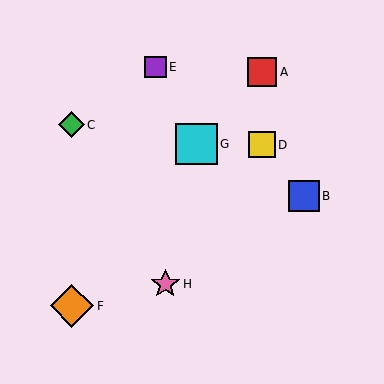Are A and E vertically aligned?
No, A is at x≈262 and E is at x≈156.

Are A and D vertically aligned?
Yes, both are at x≈262.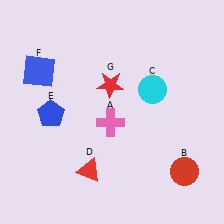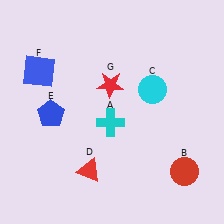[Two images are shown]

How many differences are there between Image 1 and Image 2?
There is 1 difference between the two images.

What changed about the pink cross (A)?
In Image 1, A is pink. In Image 2, it changed to cyan.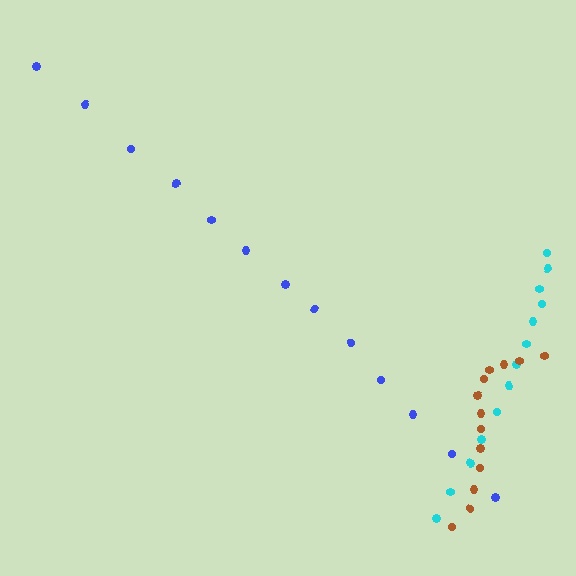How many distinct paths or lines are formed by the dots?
There are 3 distinct paths.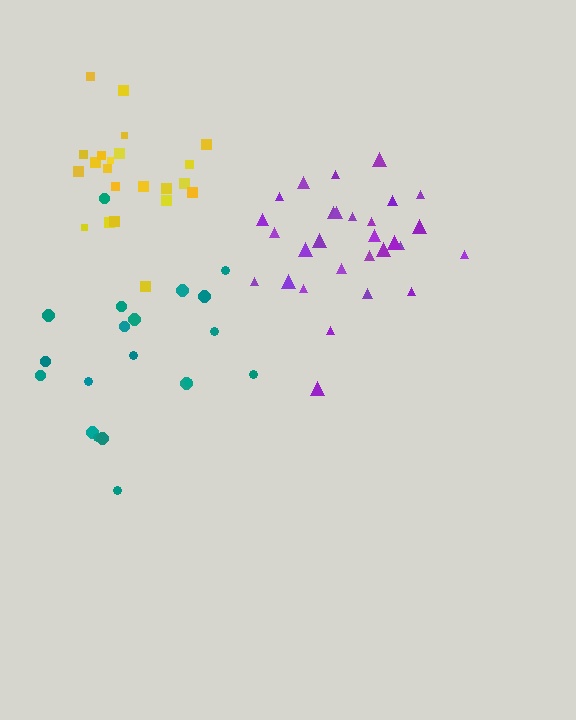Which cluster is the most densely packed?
Purple.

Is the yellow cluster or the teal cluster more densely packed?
Yellow.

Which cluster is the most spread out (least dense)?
Teal.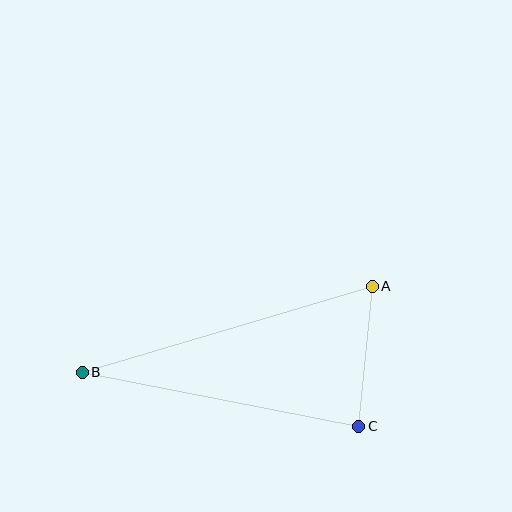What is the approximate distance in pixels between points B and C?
The distance between B and C is approximately 282 pixels.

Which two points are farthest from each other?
Points A and B are farthest from each other.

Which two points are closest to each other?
Points A and C are closest to each other.